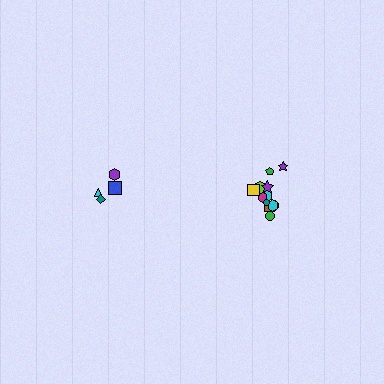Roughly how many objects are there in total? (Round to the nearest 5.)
Roughly 15 objects in total.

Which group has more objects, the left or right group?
The right group.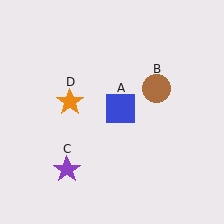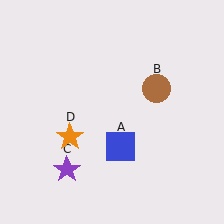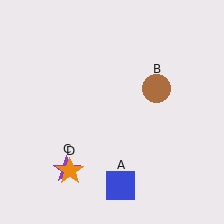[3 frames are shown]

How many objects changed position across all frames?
2 objects changed position: blue square (object A), orange star (object D).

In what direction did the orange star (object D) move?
The orange star (object D) moved down.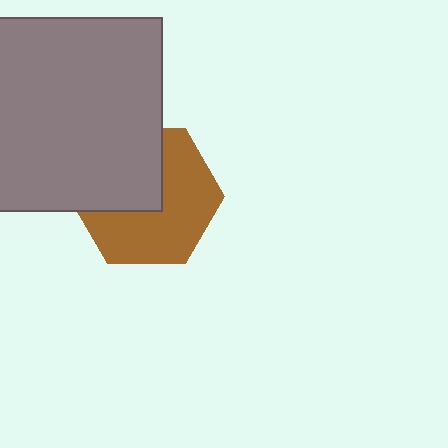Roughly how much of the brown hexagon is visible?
About half of it is visible (roughly 59%).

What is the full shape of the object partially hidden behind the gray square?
The partially hidden object is a brown hexagon.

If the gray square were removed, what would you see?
You would see the complete brown hexagon.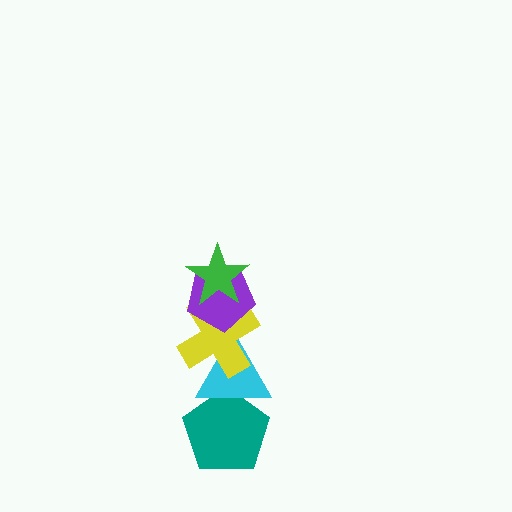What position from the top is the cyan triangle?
The cyan triangle is 4th from the top.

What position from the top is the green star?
The green star is 1st from the top.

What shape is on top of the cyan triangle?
The yellow cross is on top of the cyan triangle.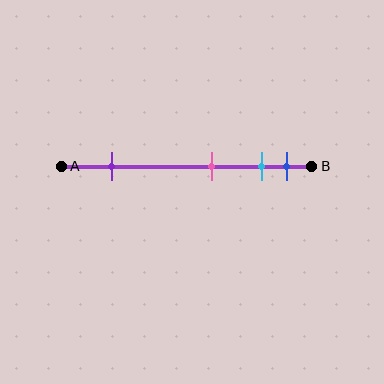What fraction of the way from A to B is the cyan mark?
The cyan mark is approximately 80% (0.8) of the way from A to B.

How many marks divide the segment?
There are 4 marks dividing the segment.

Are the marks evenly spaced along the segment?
No, the marks are not evenly spaced.